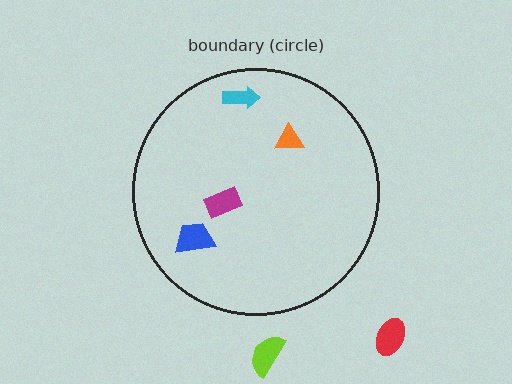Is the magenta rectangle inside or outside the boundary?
Inside.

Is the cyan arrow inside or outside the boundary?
Inside.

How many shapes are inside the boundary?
4 inside, 2 outside.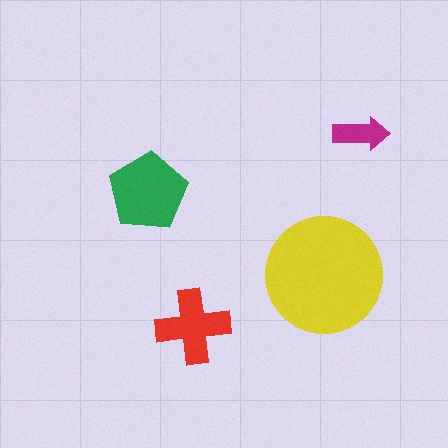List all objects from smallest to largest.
The magenta arrow, the red cross, the green pentagon, the yellow circle.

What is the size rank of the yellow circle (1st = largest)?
1st.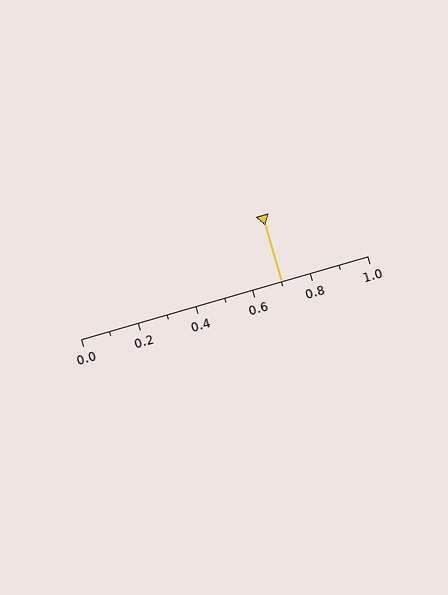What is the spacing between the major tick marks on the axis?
The major ticks are spaced 0.2 apart.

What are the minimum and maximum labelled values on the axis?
The axis runs from 0.0 to 1.0.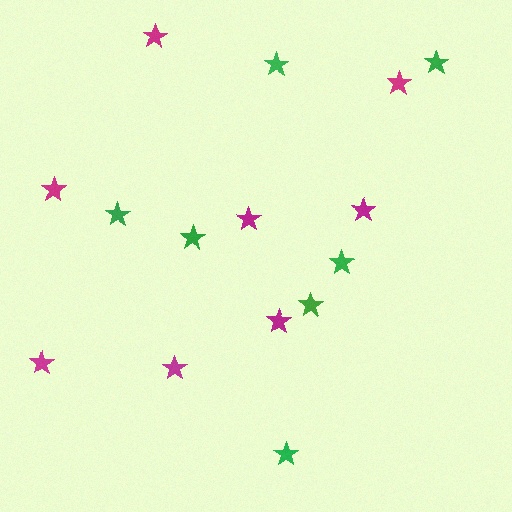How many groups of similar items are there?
There are 2 groups: one group of green stars (7) and one group of magenta stars (8).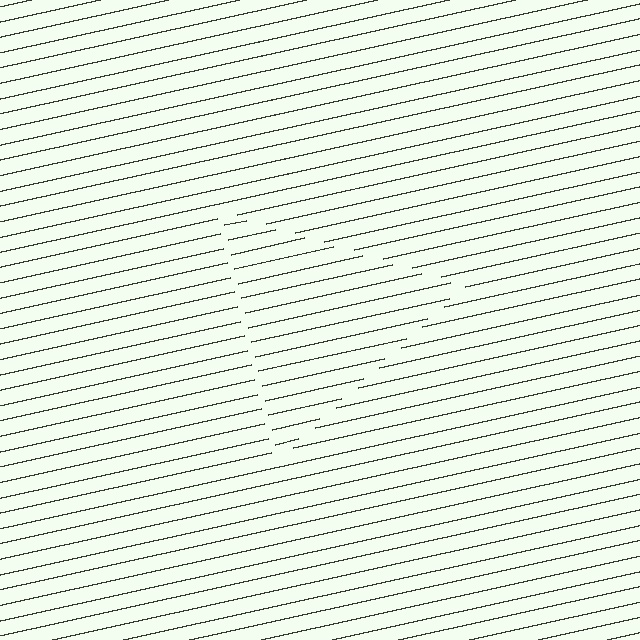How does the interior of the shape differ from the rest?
The interior of the shape contains the same grating, shifted by half a period — the contour is defined by the phase discontinuity where line-ends from the inner and outer gratings abut.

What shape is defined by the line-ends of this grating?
An illusory triangle. The interior of the shape contains the same grating, shifted by half a period — the contour is defined by the phase discontinuity where line-ends from the inner and outer gratings abut.